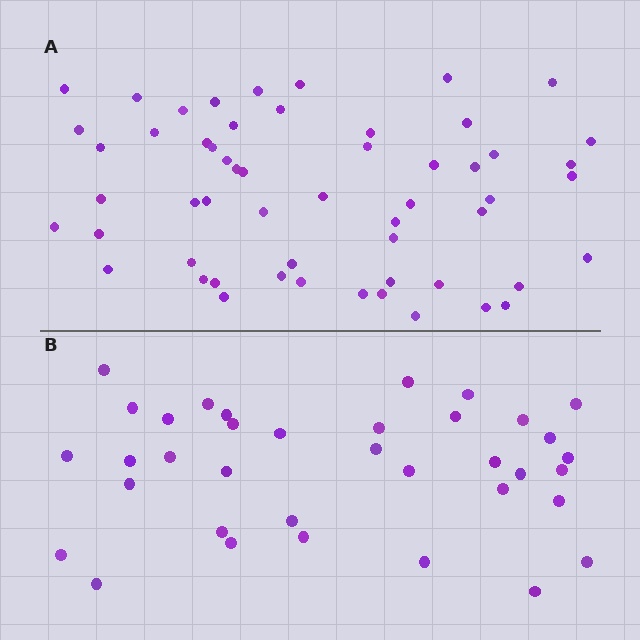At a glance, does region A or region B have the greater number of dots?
Region A (the top region) has more dots.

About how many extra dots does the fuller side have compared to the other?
Region A has approximately 20 more dots than region B.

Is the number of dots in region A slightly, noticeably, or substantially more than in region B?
Region A has substantially more. The ratio is roughly 1.6 to 1.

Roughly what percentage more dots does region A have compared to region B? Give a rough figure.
About 55% more.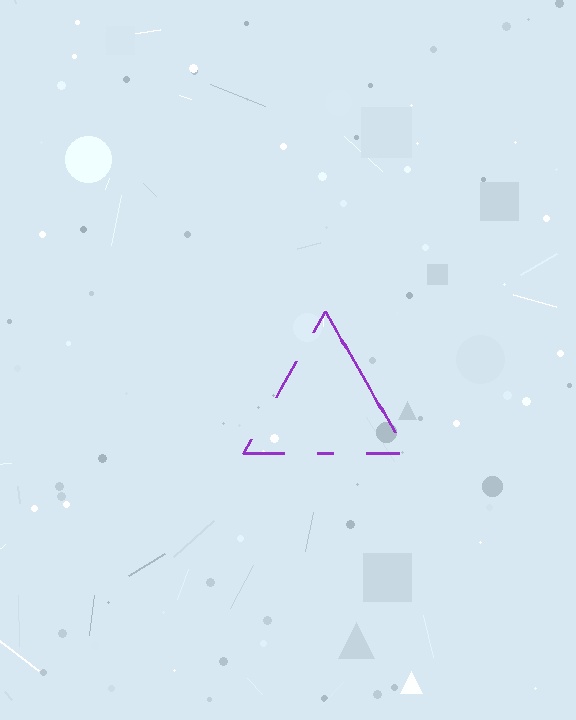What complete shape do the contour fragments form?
The contour fragments form a triangle.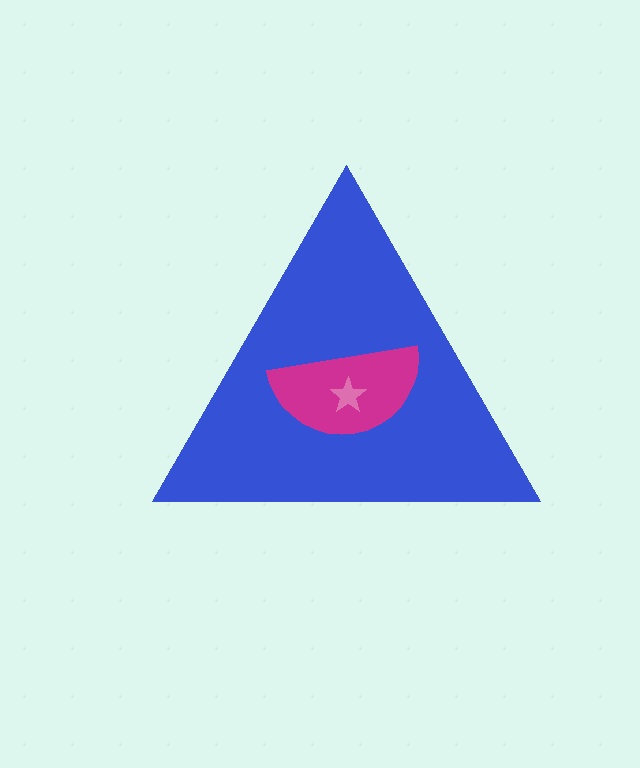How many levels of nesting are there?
3.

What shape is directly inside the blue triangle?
The magenta semicircle.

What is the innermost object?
The pink star.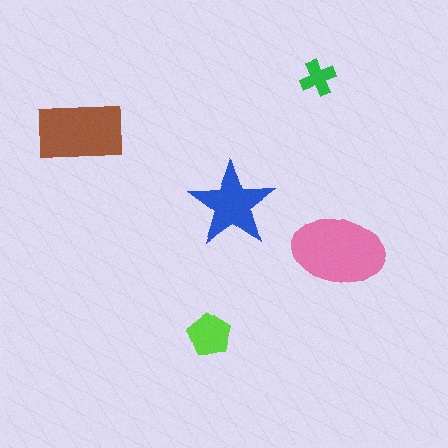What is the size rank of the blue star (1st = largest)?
3rd.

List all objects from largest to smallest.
The pink ellipse, the brown rectangle, the blue star, the lime pentagon, the green cross.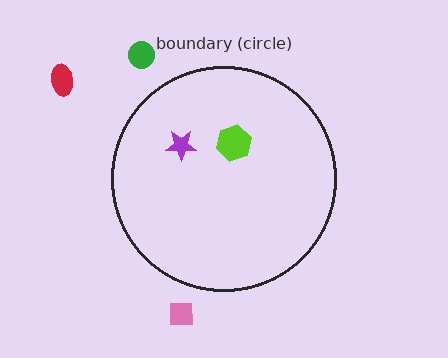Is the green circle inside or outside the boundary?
Outside.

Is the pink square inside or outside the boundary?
Outside.